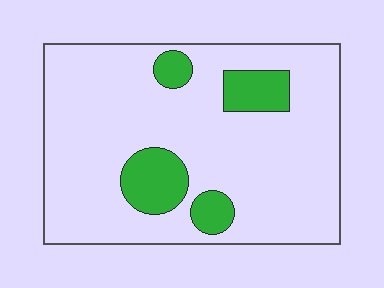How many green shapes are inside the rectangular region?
4.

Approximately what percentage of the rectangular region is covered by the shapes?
Approximately 15%.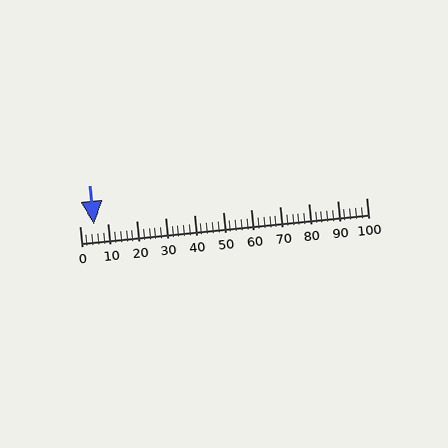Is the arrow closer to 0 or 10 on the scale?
The arrow is closer to 10.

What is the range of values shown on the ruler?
The ruler shows values from 0 to 100.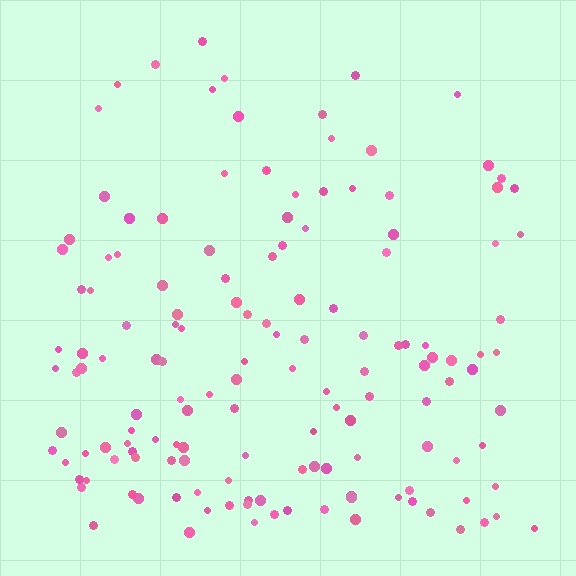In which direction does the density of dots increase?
From top to bottom, with the bottom side densest.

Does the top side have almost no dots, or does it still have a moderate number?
Still a moderate number, just noticeably fewer than the bottom.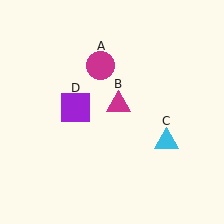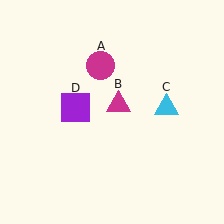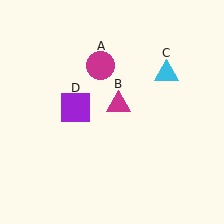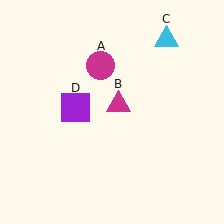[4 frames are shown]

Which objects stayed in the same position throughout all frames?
Magenta circle (object A) and magenta triangle (object B) and purple square (object D) remained stationary.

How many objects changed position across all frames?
1 object changed position: cyan triangle (object C).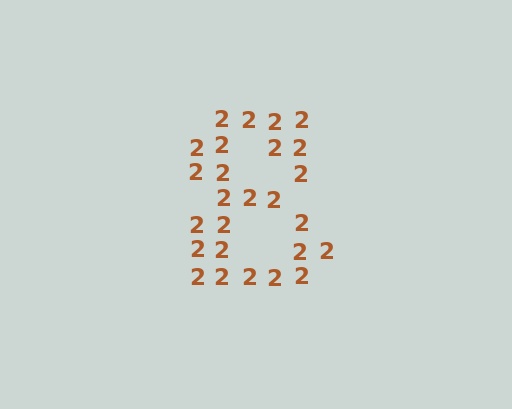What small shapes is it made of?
It is made of small digit 2's.